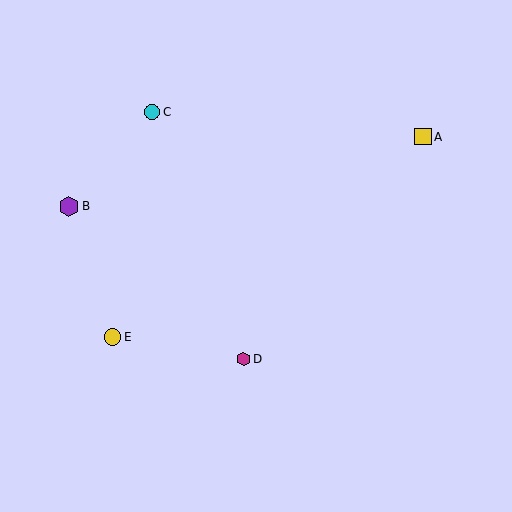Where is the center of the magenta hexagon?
The center of the magenta hexagon is at (244, 359).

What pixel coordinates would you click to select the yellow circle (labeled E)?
Click at (112, 337) to select the yellow circle E.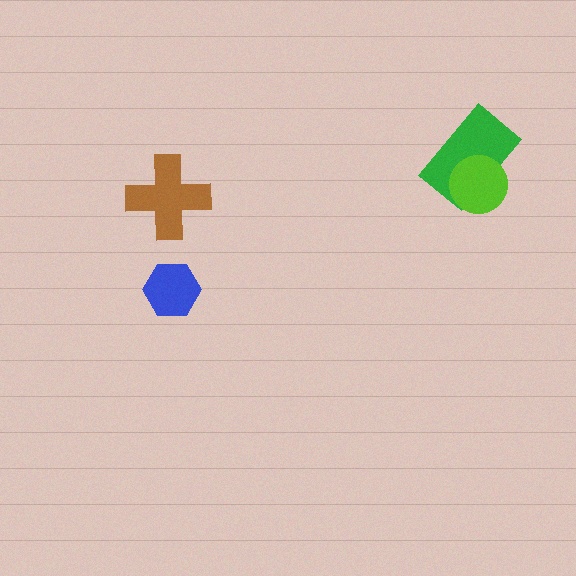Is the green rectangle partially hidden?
Yes, it is partially covered by another shape.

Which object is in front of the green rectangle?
The lime circle is in front of the green rectangle.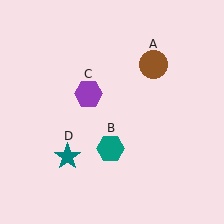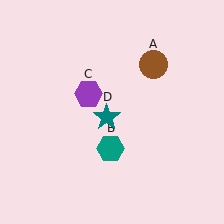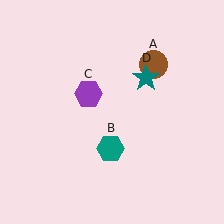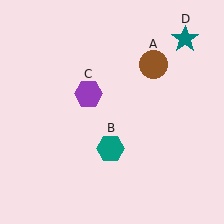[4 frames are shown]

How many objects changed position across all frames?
1 object changed position: teal star (object D).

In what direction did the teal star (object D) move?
The teal star (object D) moved up and to the right.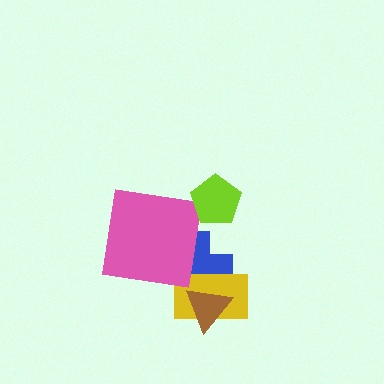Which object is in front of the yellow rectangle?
The brown triangle is in front of the yellow rectangle.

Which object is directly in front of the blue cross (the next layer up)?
The yellow rectangle is directly in front of the blue cross.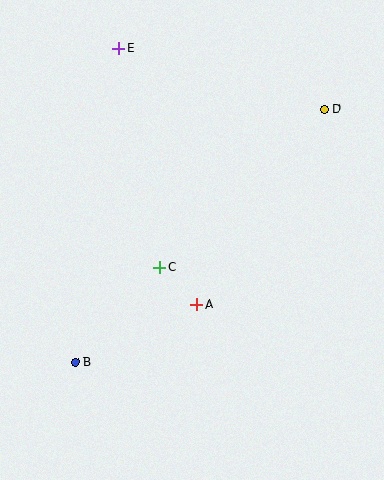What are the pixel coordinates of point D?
Point D is at (324, 109).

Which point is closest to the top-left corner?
Point E is closest to the top-left corner.